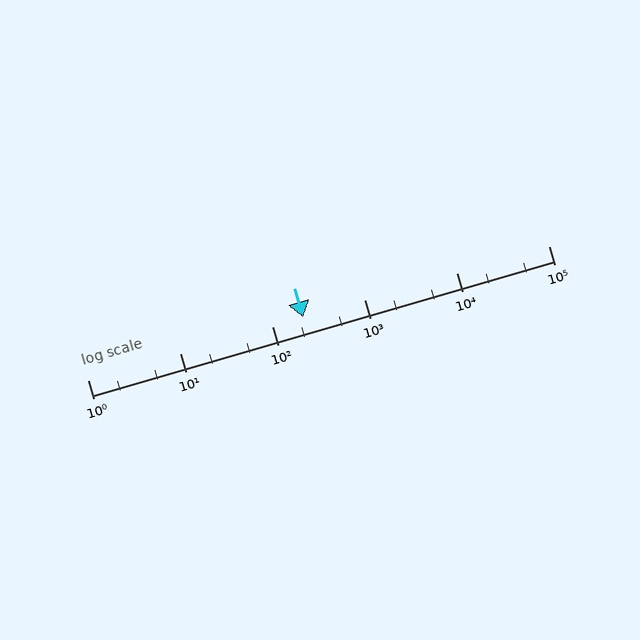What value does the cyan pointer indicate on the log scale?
The pointer indicates approximately 220.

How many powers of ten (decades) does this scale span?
The scale spans 5 decades, from 1 to 100000.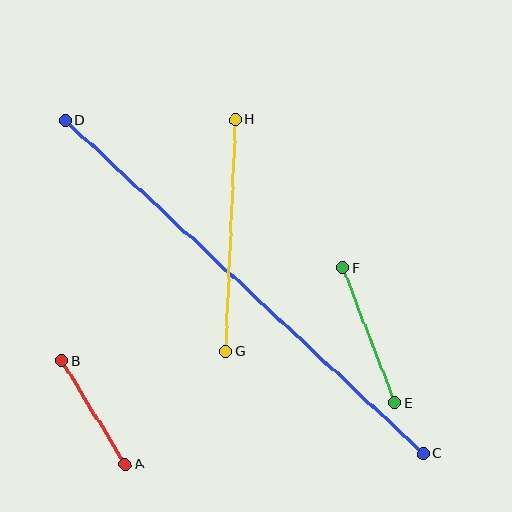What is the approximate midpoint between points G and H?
The midpoint is at approximately (230, 236) pixels.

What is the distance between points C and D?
The distance is approximately 489 pixels.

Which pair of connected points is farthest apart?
Points C and D are farthest apart.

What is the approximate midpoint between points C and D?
The midpoint is at approximately (244, 287) pixels.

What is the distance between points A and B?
The distance is approximately 121 pixels.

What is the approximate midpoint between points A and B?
The midpoint is at approximately (94, 412) pixels.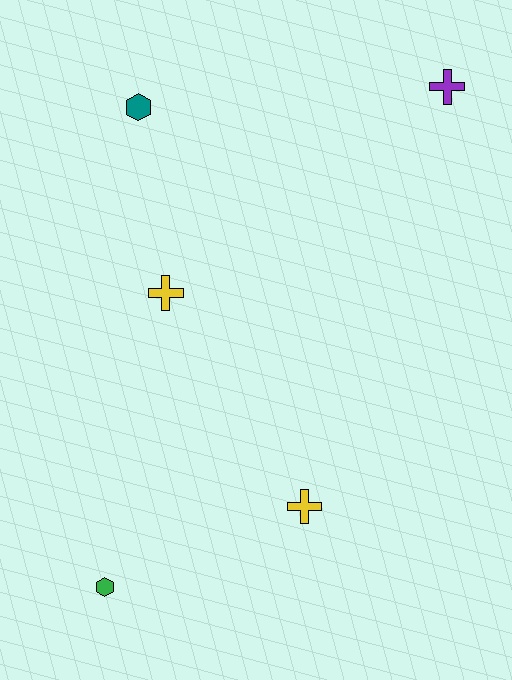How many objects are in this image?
There are 5 objects.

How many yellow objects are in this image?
There are 2 yellow objects.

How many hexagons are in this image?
There are 2 hexagons.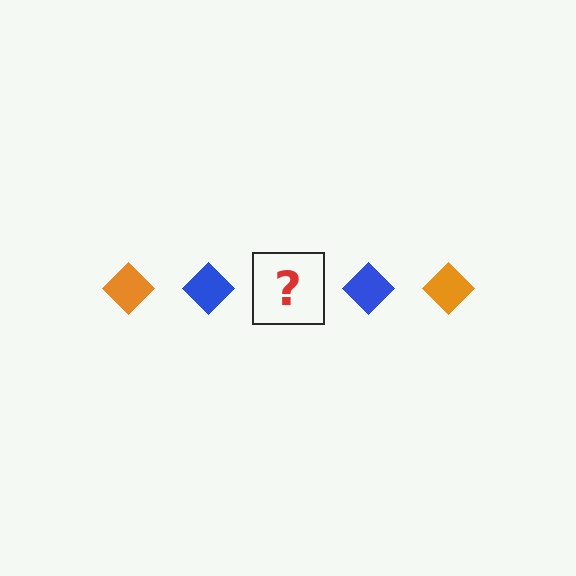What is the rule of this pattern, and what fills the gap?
The rule is that the pattern cycles through orange, blue diamonds. The gap should be filled with an orange diamond.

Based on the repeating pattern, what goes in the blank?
The blank should be an orange diamond.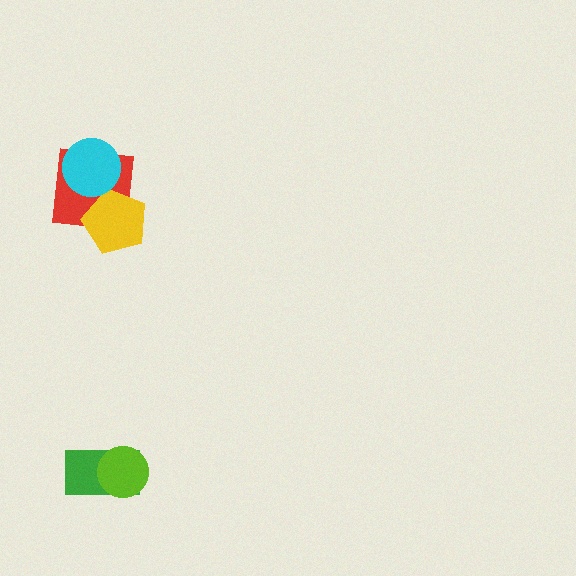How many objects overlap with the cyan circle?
1 object overlaps with the cyan circle.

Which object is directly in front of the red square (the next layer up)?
The yellow pentagon is directly in front of the red square.